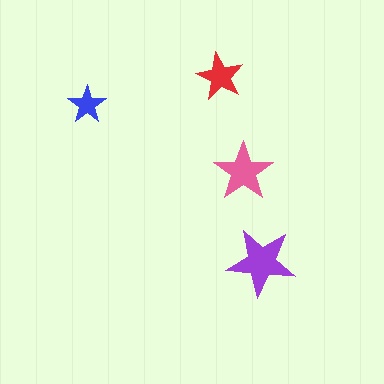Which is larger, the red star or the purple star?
The purple one.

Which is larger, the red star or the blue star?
The red one.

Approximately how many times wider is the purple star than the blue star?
About 2 times wider.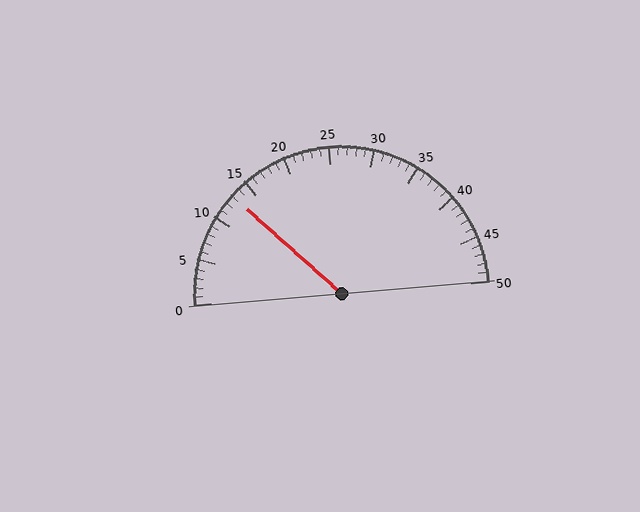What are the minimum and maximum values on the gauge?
The gauge ranges from 0 to 50.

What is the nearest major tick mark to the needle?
The nearest major tick mark is 15.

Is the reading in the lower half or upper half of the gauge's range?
The reading is in the lower half of the range (0 to 50).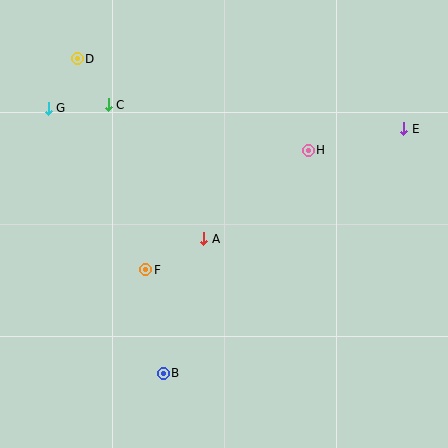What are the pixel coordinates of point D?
Point D is at (77, 59).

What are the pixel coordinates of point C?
Point C is at (108, 105).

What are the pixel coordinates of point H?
Point H is at (308, 150).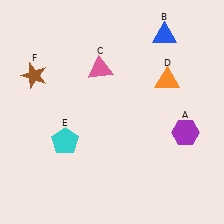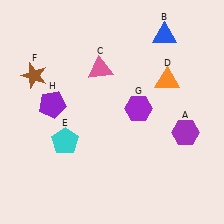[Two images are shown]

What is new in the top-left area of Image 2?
A purple pentagon (H) was added in the top-left area of Image 2.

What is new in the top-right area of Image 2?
A purple hexagon (G) was added in the top-right area of Image 2.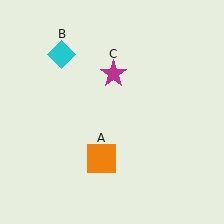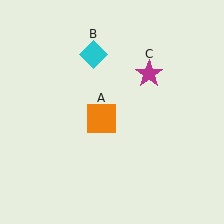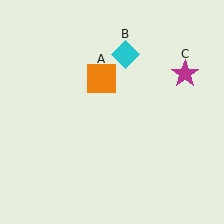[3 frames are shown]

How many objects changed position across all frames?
3 objects changed position: orange square (object A), cyan diamond (object B), magenta star (object C).